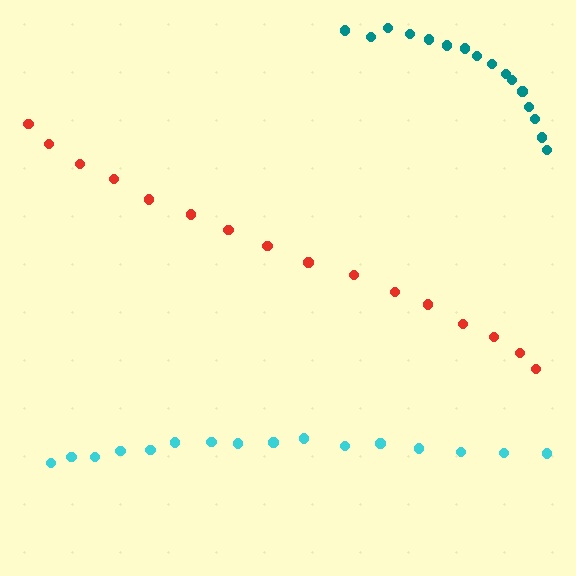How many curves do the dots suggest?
There are 3 distinct paths.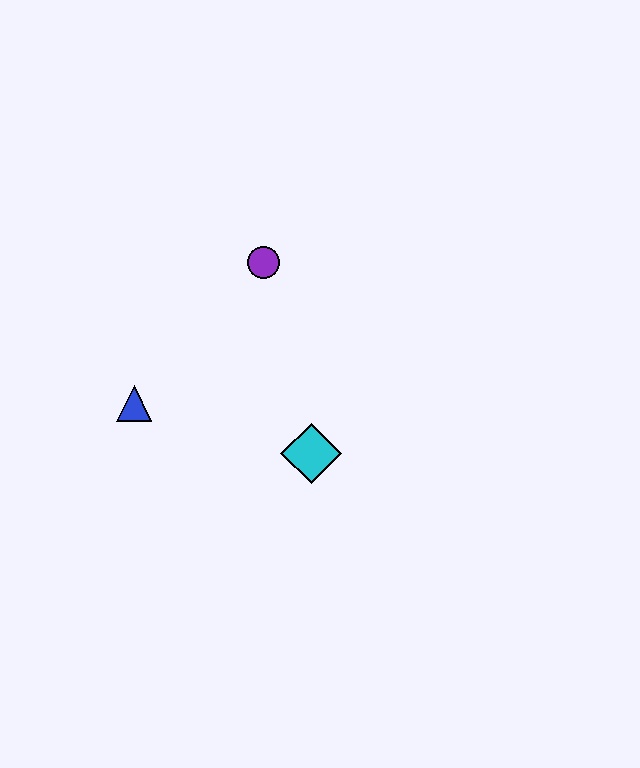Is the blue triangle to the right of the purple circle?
No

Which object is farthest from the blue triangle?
The purple circle is farthest from the blue triangle.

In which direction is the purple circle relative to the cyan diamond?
The purple circle is above the cyan diamond.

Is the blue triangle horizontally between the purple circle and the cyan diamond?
No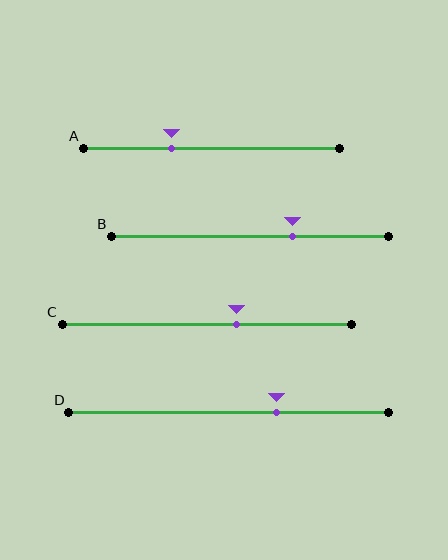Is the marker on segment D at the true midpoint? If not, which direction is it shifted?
No, the marker on segment D is shifted to the right by about 15% of the segment length.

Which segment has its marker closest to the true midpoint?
Segment C has its marker closest to the true midpoint.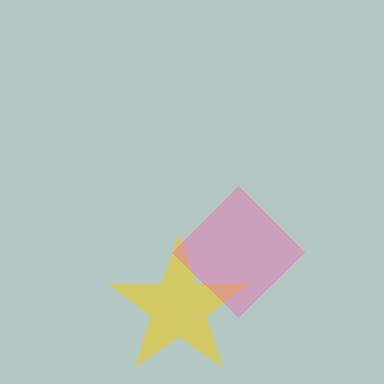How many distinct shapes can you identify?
There are 2 distinct shapes: a yellow star, a pink diamond.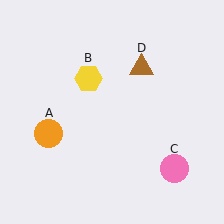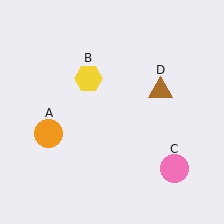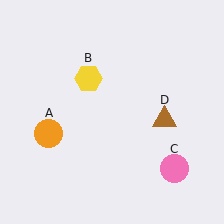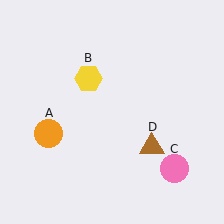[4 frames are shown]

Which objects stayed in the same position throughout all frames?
Orange circle (object A) and yellow hexagon (object B) and pink circle (object C) remained stationary.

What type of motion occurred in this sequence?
The brown triangle (object D) rotated clockwise around the center of the scene.